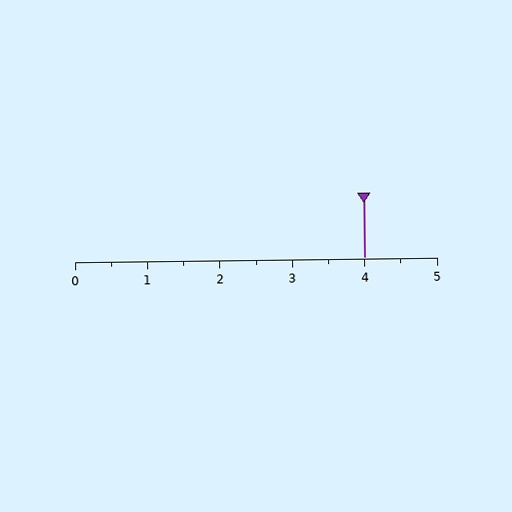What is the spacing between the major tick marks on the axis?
The major ticks are spaced 1 apart.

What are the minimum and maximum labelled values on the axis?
The axis runs from 0 to 5.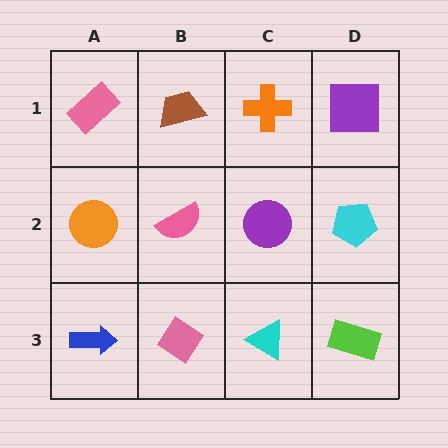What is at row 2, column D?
A cyan pentagon.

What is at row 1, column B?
A brown trapezoid.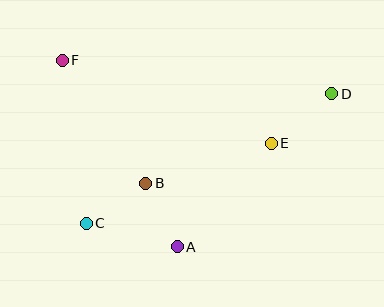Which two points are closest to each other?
Points A and B are closest to each other.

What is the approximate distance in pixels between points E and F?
The distance between E and F is approximately 225 pixels.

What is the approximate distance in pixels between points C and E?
The distance between C and E is approximately 202 pixels.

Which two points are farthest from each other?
Points C and D are farthest from each other.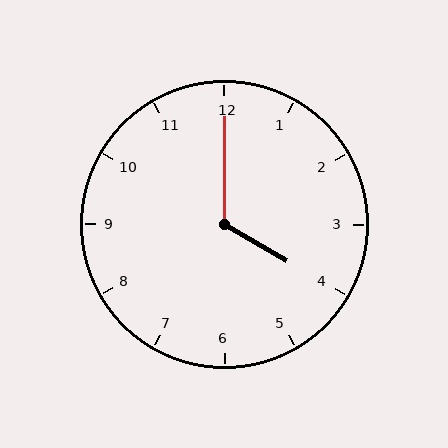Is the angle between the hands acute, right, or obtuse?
It is obtuse.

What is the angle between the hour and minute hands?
Approximately 120 degrees.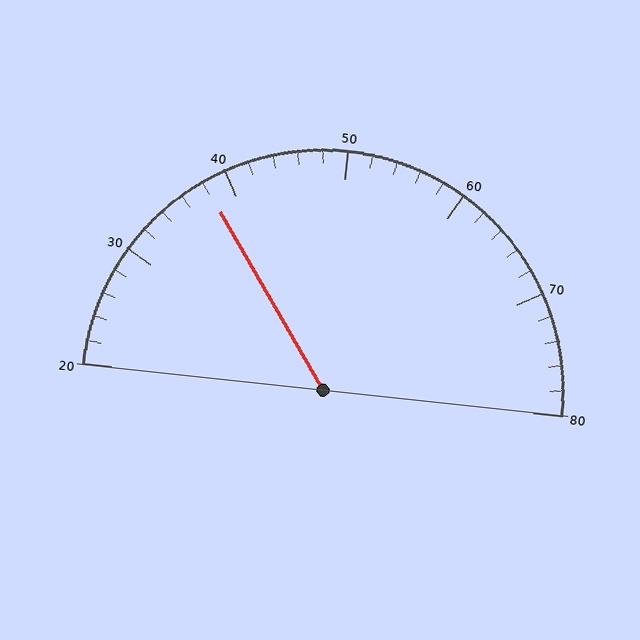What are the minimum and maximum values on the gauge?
The gauge ranges from 20 to 80.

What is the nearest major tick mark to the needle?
The nearest major tick mark is 40.